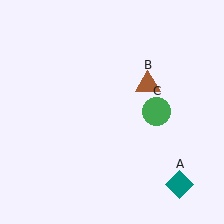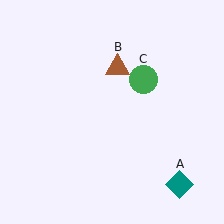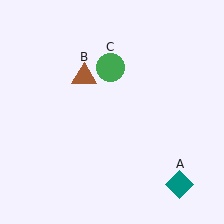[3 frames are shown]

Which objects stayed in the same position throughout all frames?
Teal diamond (object A) remained stationary.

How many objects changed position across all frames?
2 objects changed position: brown triangle (object B), green circle (object C).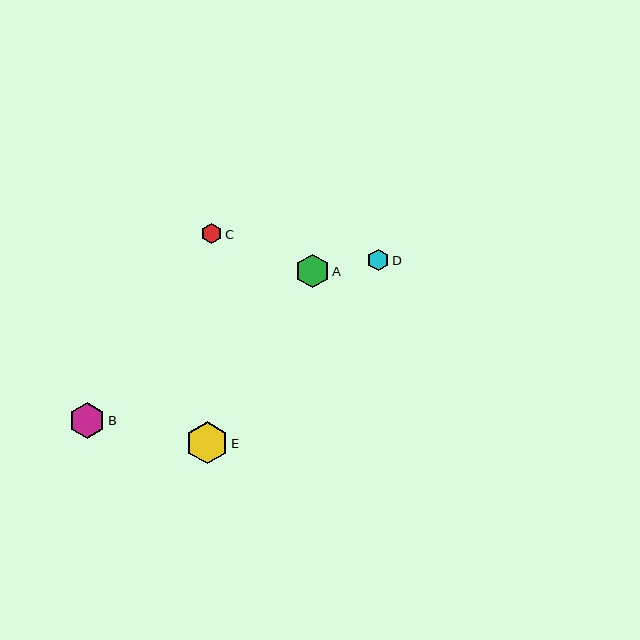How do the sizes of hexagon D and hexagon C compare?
Hexagon D and hexagon C are approximately the same size.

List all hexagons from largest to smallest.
From largest to smallest: E, B, A, D, C.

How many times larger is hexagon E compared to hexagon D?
Hexagon E is approximately 2.0 times the size of hexagon D.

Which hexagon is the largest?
Hexagon E is the largest with a size of approximately 42 pixels.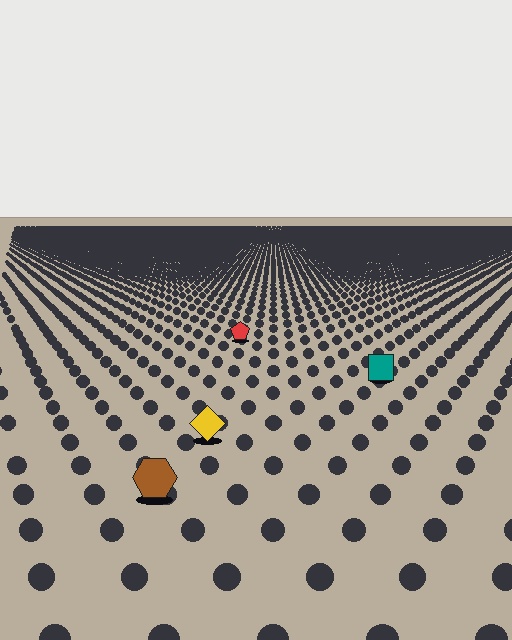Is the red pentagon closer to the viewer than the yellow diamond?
No. The yellow diamond is closer — you can tell from the texture gradient: the ground texture is coarser near it.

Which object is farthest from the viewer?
The red pentagon is farthest from the viewer. It appears smaller and the ground texture around it is denser.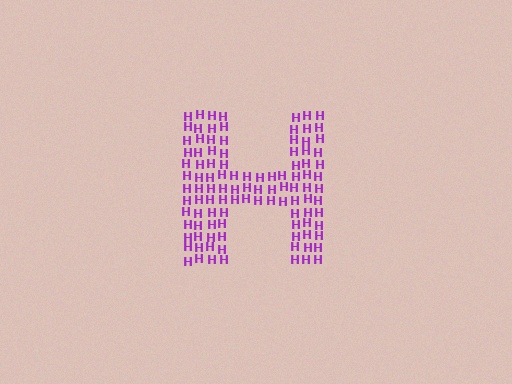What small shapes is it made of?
It is made of small letter H's.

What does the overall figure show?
The overall figure shows the letter H.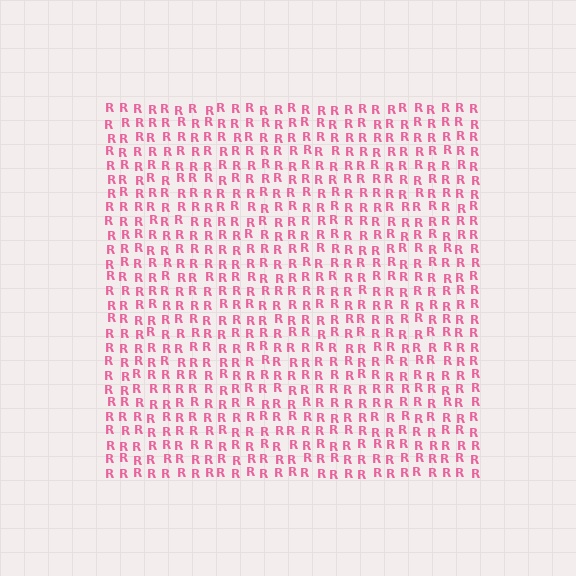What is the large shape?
The large shape is a square.